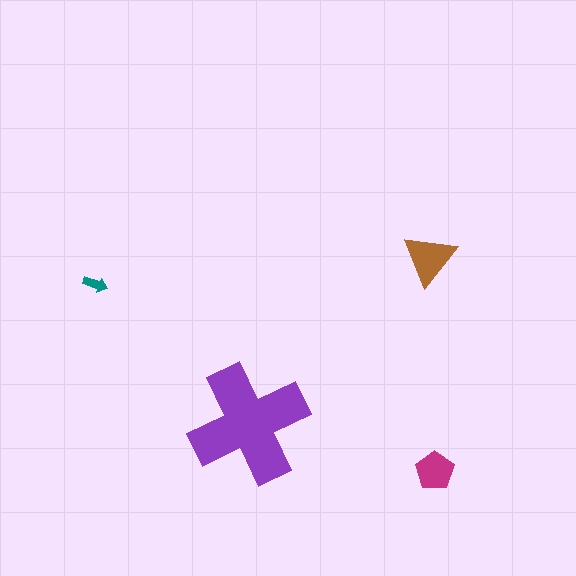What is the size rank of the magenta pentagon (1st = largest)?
3rd.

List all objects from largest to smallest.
The purple cross, the brown triangle, the magenta pentagon, the teal arrow.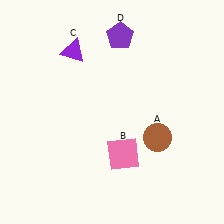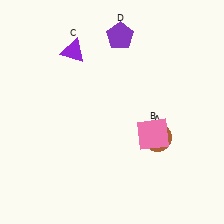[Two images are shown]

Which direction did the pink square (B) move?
The pink square (B) moved right.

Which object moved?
The pink square (B) moved right.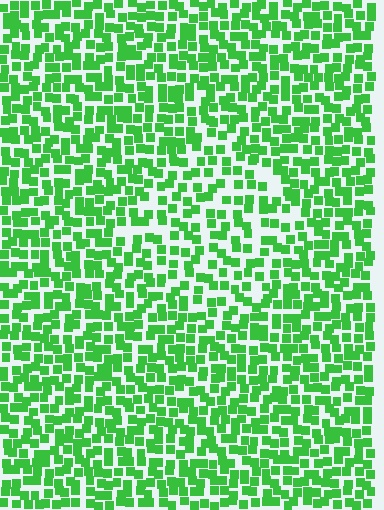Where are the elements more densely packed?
The elements are more densely packed outside the diamond boundary.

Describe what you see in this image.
The image contains small green elements arranged at two different densities. A diamond-shaped region is visible where the elements are less densely packed than the surrounding area.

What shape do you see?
I see a diamond.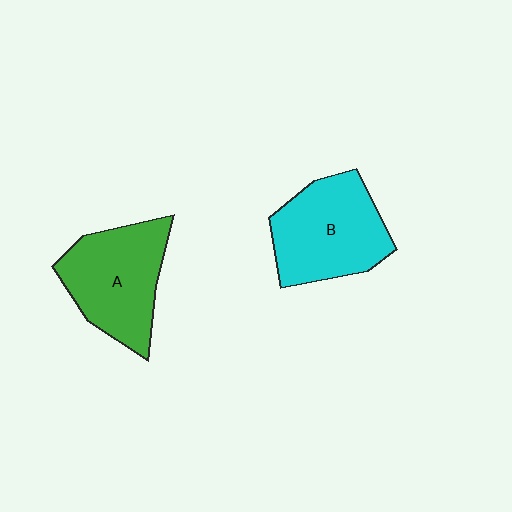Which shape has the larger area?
Shape B (cyan).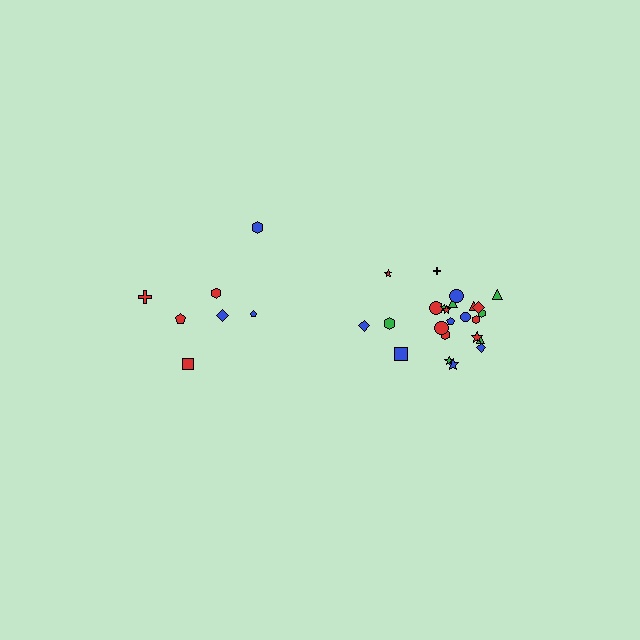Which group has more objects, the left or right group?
The right group.